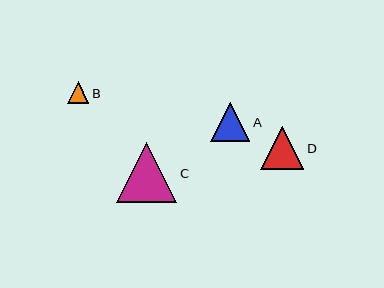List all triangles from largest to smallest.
From largest to smallest: C, D, A, B.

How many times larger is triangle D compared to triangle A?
Triangle D is approximately 1.1 times the size of triangle A.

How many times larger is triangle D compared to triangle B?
Triangle D is approximately 2.0 times the size of triangle B.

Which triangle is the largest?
Triangle C is the largest with a size of approximately 61 pixels.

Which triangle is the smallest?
Triangle B is the smallest with a size of approximately 22 pixels.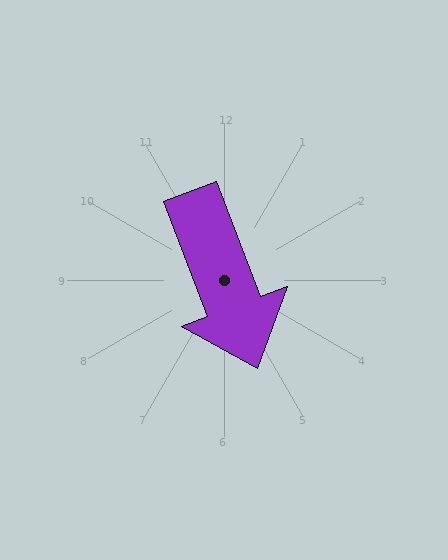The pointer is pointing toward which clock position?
Roughly 5 o'clock.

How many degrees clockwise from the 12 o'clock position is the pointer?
Approximately 159 degrees.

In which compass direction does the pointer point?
South.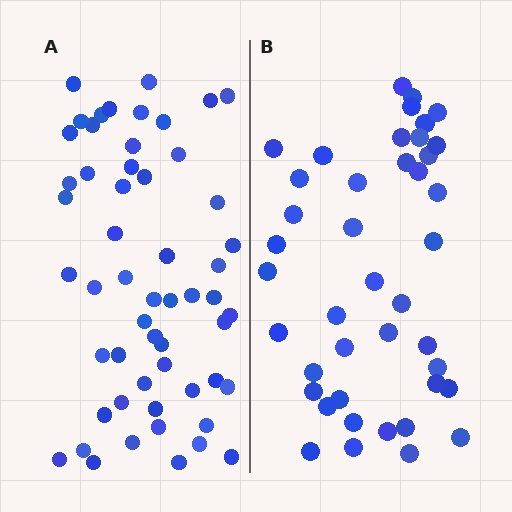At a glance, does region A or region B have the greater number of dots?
Region A (the left region) has more dots.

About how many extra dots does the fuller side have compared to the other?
Region A has approximately 15 more dots than region B.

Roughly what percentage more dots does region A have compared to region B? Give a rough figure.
About 30% more.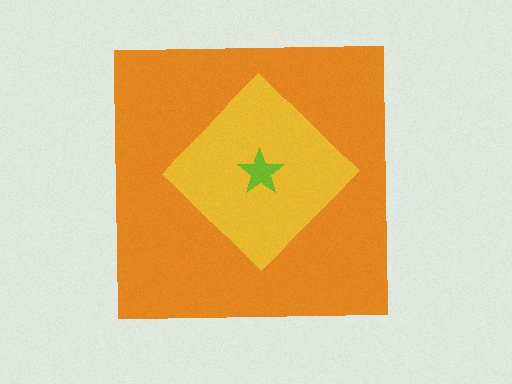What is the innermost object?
The lime star.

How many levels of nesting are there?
3.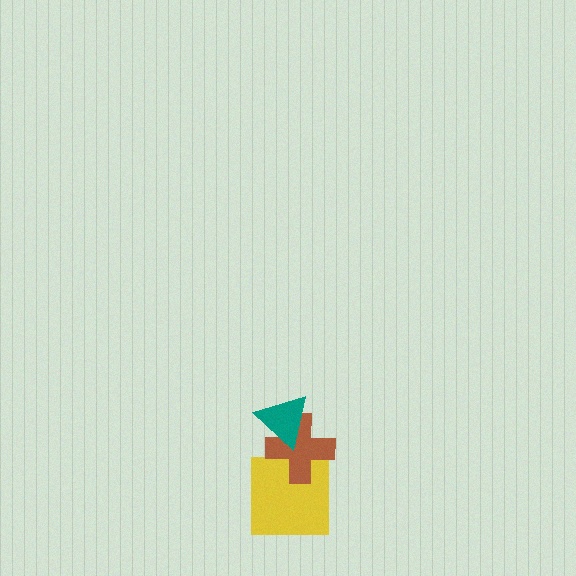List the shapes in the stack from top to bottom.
From top to bottom: the teal triangle, the brown cross, the yellow square.